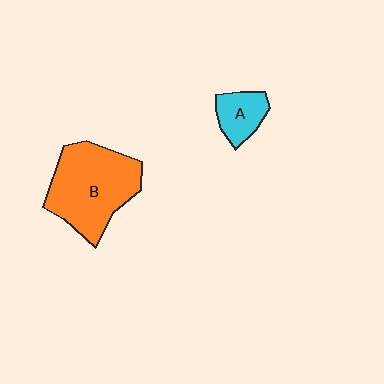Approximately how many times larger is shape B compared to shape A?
Approximately 3.0 times.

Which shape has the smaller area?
Shape A (cyan).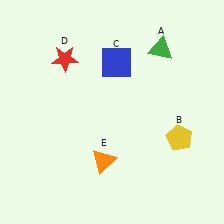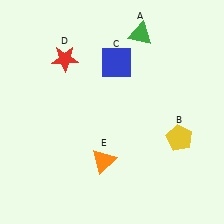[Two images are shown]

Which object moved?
The green triangle (A) moved left.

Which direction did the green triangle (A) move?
The green triangle (A) moved left.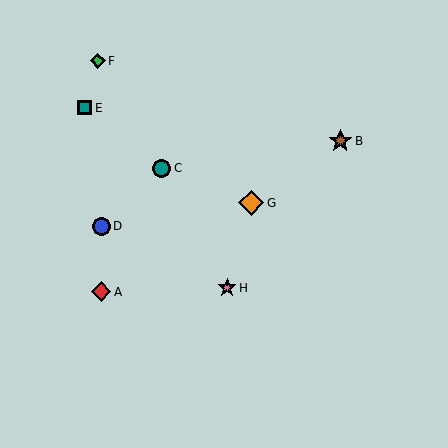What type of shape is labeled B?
Shape B is a brown star.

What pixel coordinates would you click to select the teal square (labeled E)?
Click at (85, 108) to select the teal square E.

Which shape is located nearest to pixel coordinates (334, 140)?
The brown star (labeled B) at (340, 141) is nearest to that location.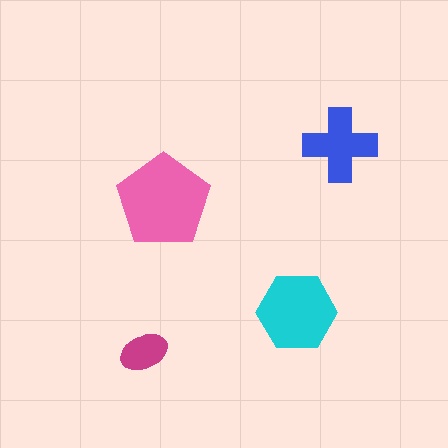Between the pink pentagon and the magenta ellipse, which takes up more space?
The pink pentagon.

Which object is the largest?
The pink pentagon.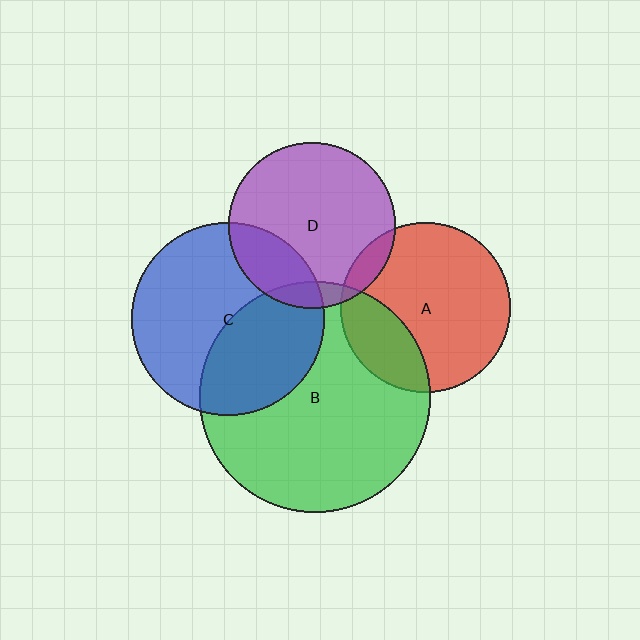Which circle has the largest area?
Circle B (green).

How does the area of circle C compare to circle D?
Approximately 1.3 times.